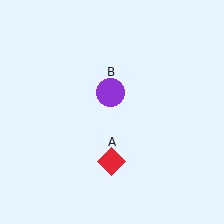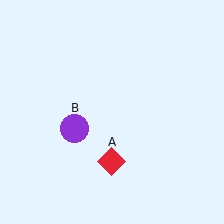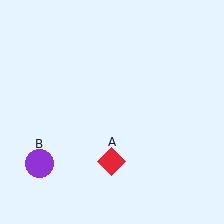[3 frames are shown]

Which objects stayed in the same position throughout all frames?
Red diamond (object A) remained stationary.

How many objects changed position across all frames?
1 object changed position: purple circle (object B).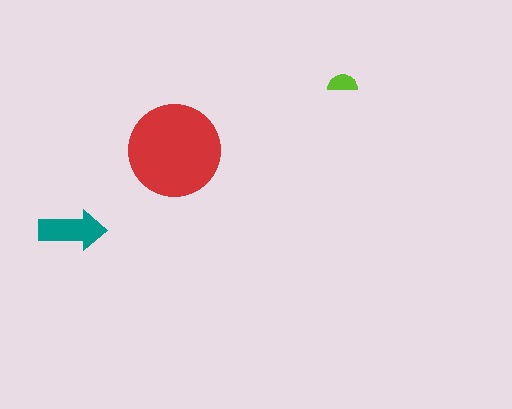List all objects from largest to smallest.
The red circle, the teal arrow, the lime semicircle.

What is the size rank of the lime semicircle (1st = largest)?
3rd.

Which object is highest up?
The lime semicircle is topmost.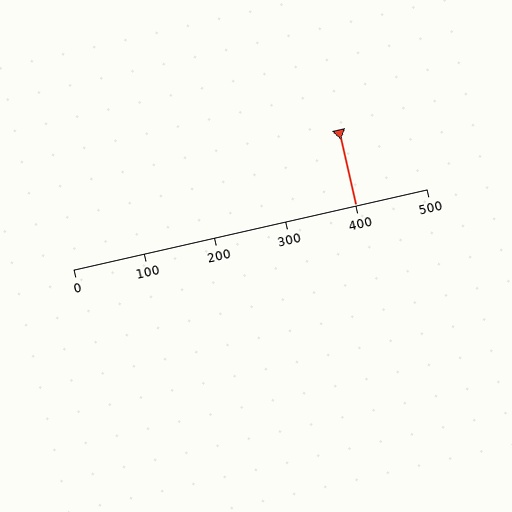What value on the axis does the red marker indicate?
The marker indicates approximately 400.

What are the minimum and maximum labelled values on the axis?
The axis runs from 0 to 500.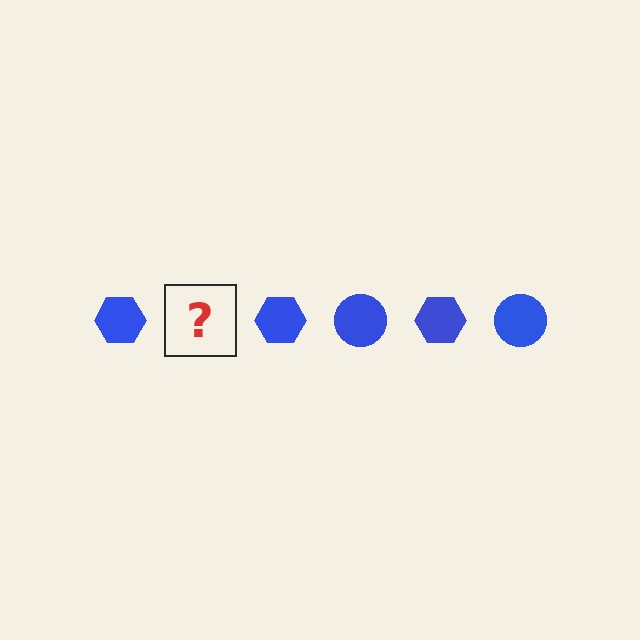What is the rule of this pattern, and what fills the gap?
The rule is that the pattern cycles through hexagon, circle shapes in blue. The gap should be filled with a blue circle.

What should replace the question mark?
The question mark should be replaced with a blue circle.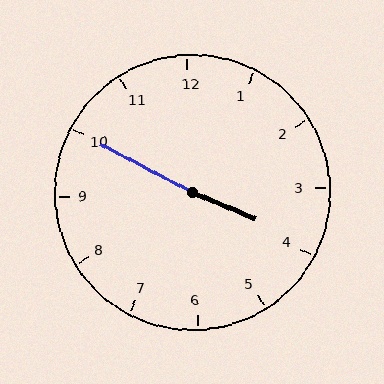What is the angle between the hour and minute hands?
Approximately 175 degrees.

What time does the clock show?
3:50.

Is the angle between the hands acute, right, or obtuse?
It is obtuse.